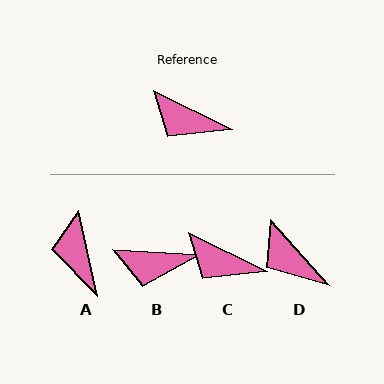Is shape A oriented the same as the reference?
No, it is off by about 52 degrees.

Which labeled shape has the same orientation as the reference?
C.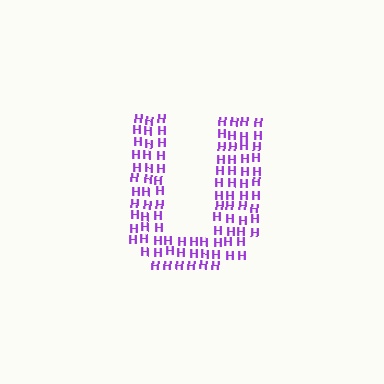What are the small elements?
The small elements are letter H's.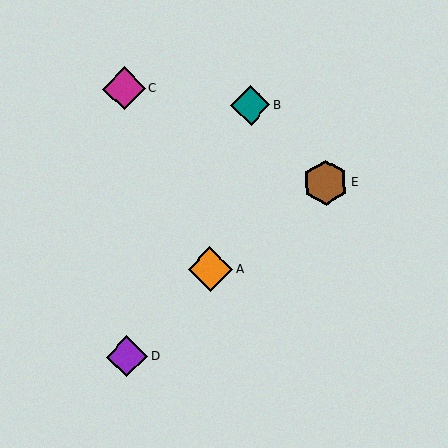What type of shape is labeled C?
Shape C is a magenta diamond.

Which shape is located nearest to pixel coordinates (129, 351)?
The purple diamond (labeled D) at (127, 356) is nearest to that location.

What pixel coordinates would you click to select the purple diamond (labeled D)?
Click at (127, 356) to select the purple diamond D.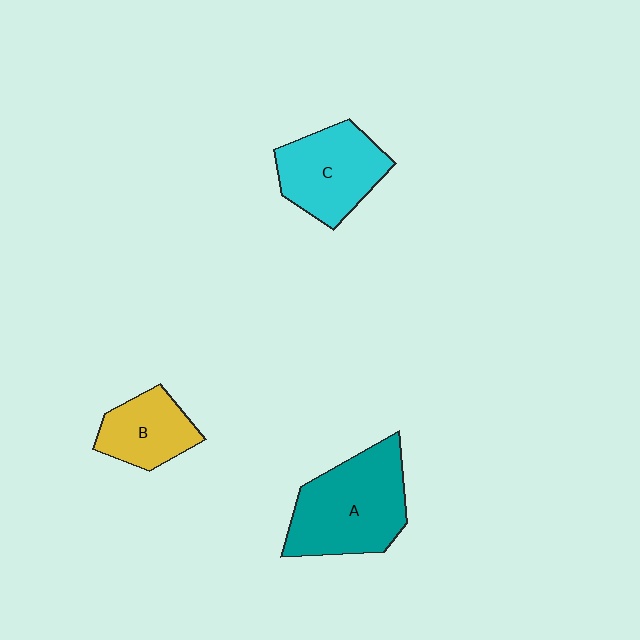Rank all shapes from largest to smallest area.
From largest to smallest: A (teal), C (cyan), B (yellow).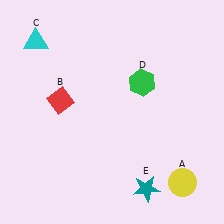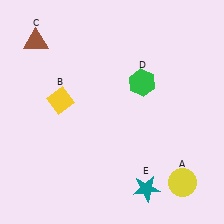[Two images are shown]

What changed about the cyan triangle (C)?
In Image 1, C is cyan. In Image 2, it changed to brown.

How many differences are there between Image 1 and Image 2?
There are 2 differences between the two images.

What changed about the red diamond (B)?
In Image 1, B is red. In Image 2, it changed to yellow.